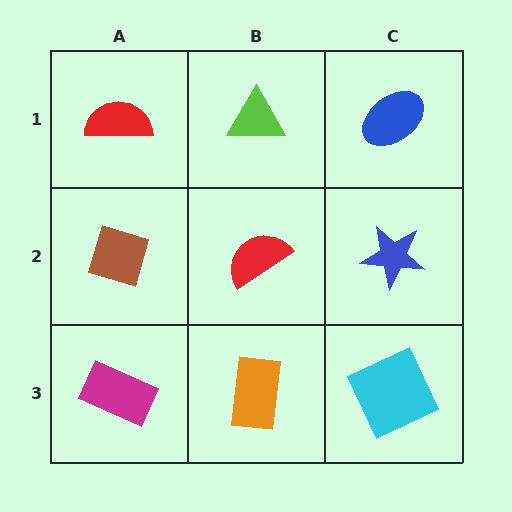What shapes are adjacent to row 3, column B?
A red semicircle (row 2, column B), a magenta rectangle (row 3, column A), a cyan square (row 3, column C).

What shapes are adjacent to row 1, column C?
A blue star (row 2, column C), a lime triangle (row 1, column B).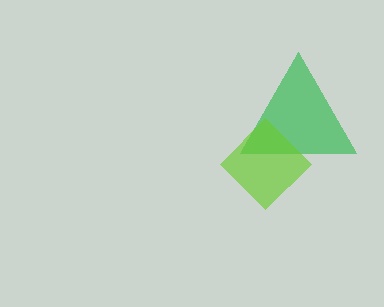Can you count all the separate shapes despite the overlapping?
Yes, there are 2 separate shapes.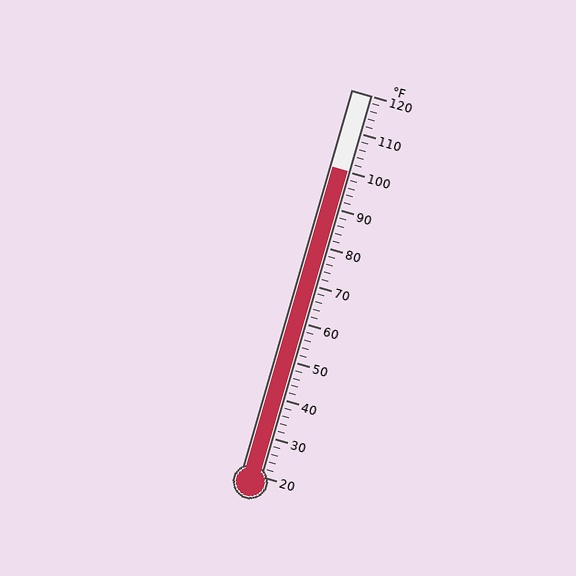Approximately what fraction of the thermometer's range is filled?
The thermometer is filled to approximately 80% of its range.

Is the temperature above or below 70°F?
The temperature is above 70°F.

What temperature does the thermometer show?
The thermometer shows approximately 100°F.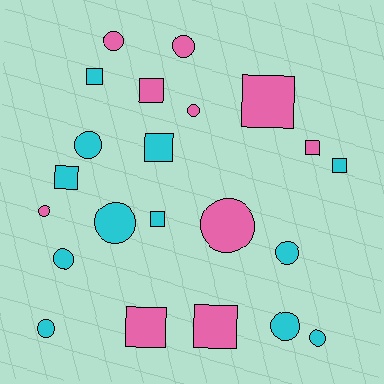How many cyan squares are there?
There are 5 cyan squares.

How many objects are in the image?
There are 22 objects.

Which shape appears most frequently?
Circle, with 12 objects.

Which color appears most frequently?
Cyan, with 12 objects.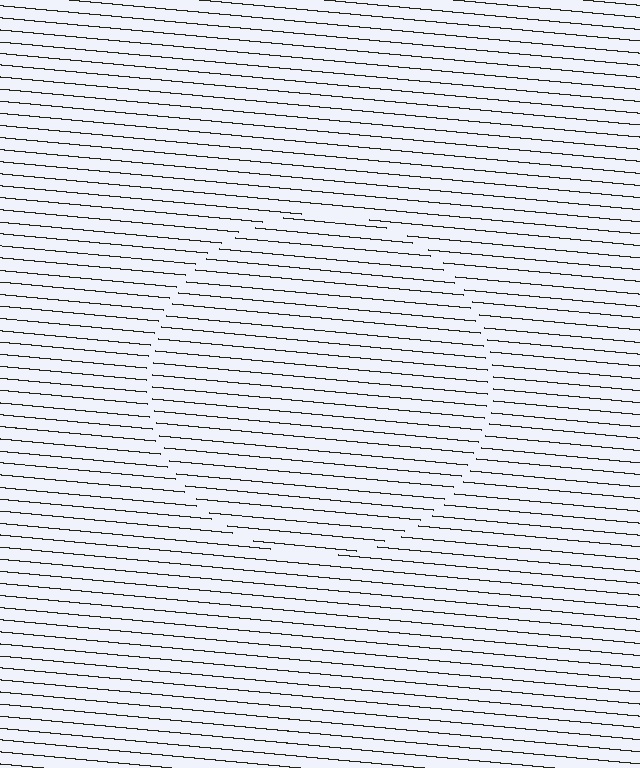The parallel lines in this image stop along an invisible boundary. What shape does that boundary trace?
An illusory circle. The interior of the shape contains the same grating, shifted by half a period — the contour is defined by the phase discontinuity where line-ends from the inner and outer gratings abut.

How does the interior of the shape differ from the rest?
The interior of the shape contains the same grating, shifted by half a period — the contour is defined by the phase discontinuity where line-ends from the inner and outer gratings abut.